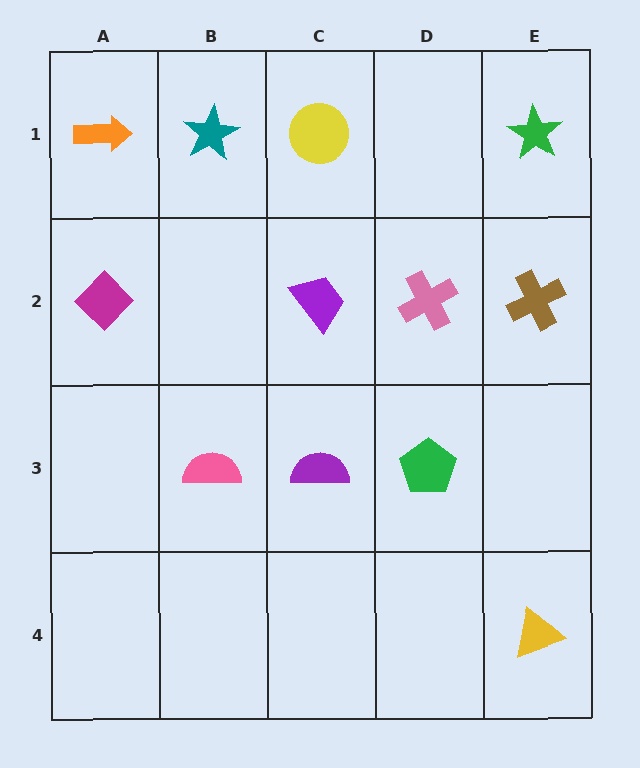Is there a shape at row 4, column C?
No, that cell is empty.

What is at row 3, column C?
A purple semicircle.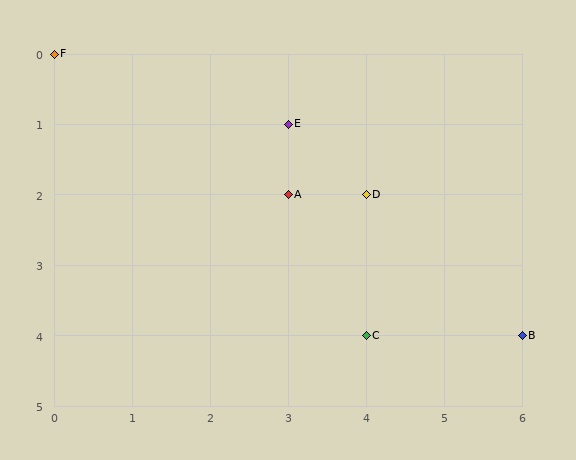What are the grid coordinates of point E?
Point E is at grid coordinates (3, 1).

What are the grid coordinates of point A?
Point A is at grid coordinates (3, 2).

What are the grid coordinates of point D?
Point D is at grid coordinates (4, 2).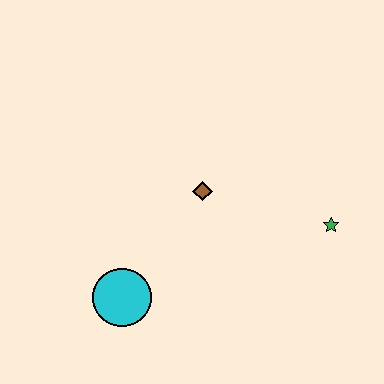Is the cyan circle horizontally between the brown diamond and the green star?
No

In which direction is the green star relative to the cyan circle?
The green star is to the right of the cyan circle.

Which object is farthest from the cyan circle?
The green star is farthest from the cyan circle.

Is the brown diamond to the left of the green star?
Yes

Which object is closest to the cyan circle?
The brown diamond is closest to the cyan circle.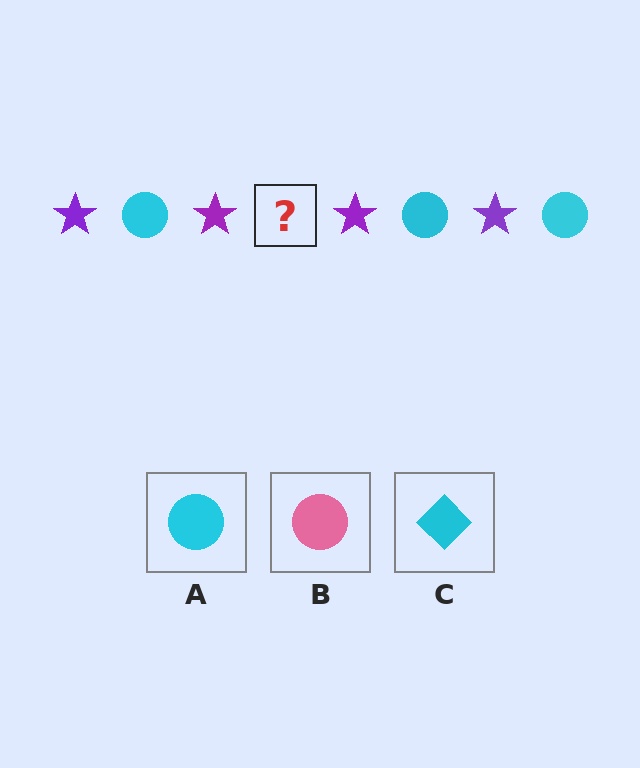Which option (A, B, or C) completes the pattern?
A.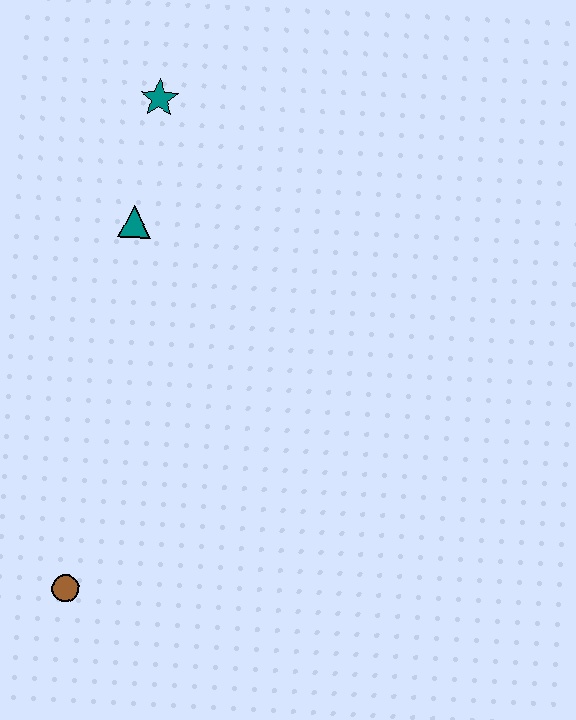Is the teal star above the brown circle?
Yes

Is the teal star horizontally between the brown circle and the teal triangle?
No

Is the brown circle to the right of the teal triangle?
No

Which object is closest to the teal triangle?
The teal star is closest to the teal triangle.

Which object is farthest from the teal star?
The brown circle is farthest from the teal star.